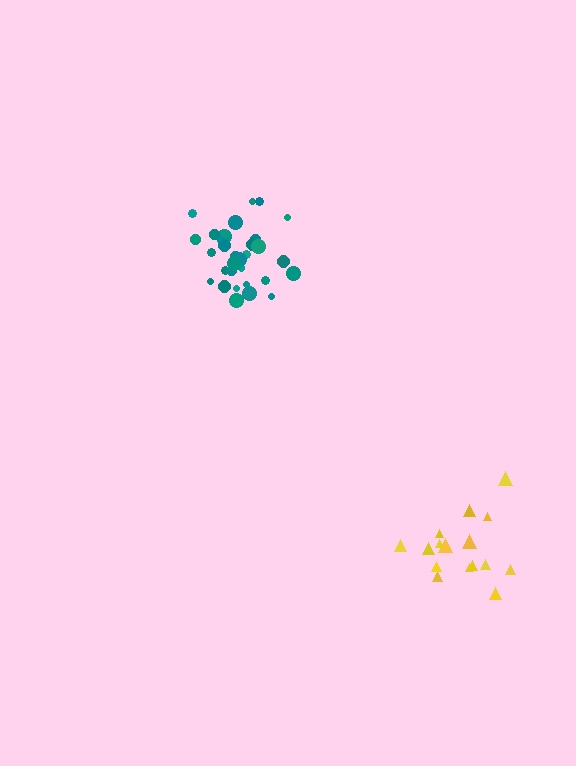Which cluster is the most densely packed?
Teal.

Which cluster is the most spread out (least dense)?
Yellow.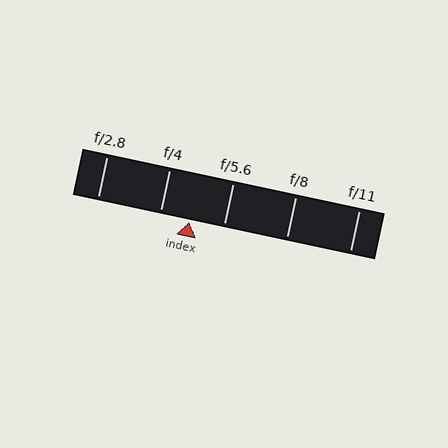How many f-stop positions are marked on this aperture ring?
There are 5 f-stop positions marked.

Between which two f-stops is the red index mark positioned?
The index mark is between f/4 and f/5.6.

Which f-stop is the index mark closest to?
The index mark is closest to f/4.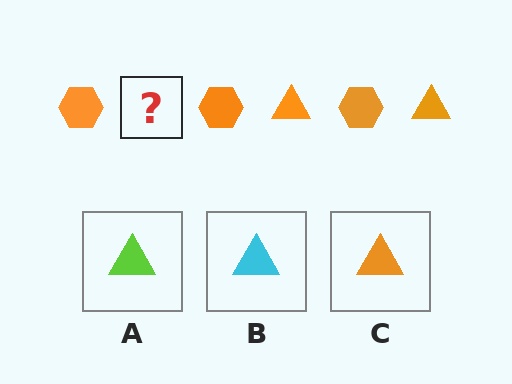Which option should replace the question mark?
Option C.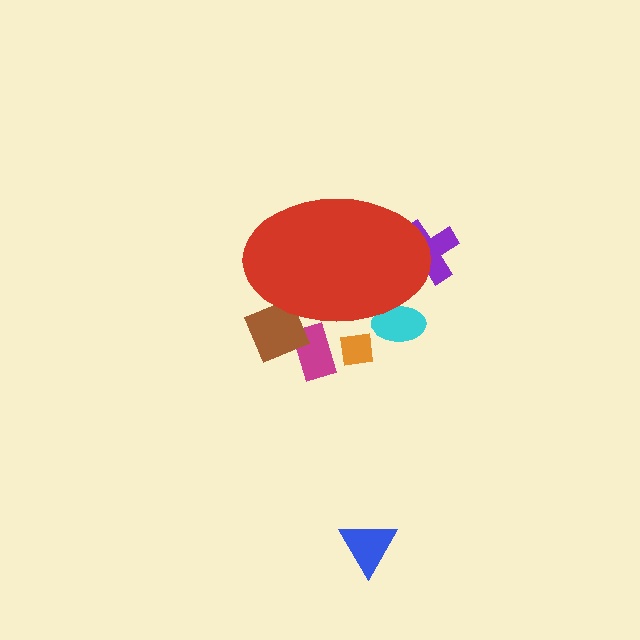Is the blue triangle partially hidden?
No, the blue triangle is fully visible.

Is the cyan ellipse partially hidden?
Yes, the cyan ellipse is partially hidden behind the red ellipse.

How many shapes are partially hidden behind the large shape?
5 shapes are partially hidden.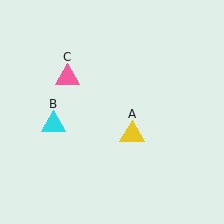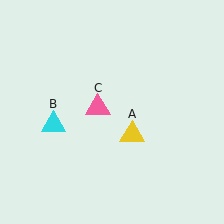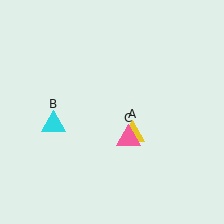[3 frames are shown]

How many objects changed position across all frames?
1 object changed position: pink triangle (object C).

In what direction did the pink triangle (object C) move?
The pink triangle (object C) moved down and to the right.